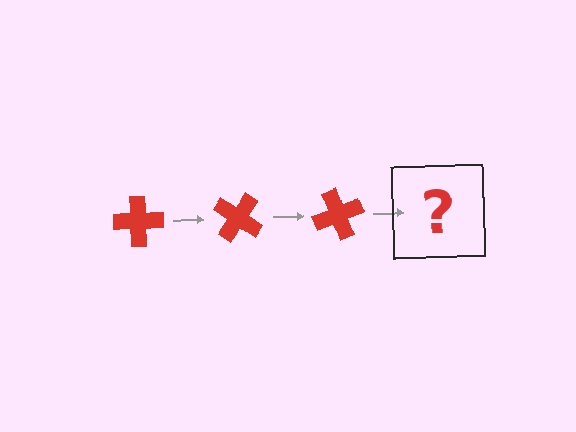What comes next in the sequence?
The next element should be a red cross rotated 105 degrees.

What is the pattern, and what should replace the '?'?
The pattern is that the cross rotates 35 degrees each step. The '?' should be a red cross rotated 105 degrees.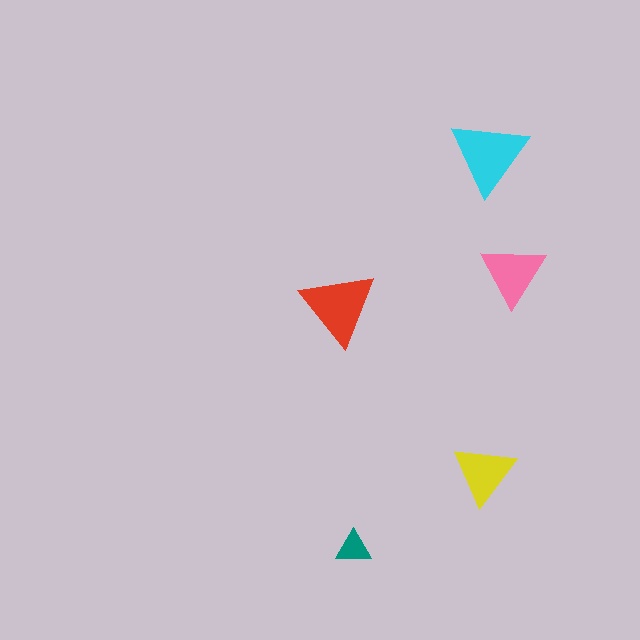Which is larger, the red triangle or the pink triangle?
The red one.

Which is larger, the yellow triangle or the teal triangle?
The yellow one.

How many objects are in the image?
There are 5 objects in the image.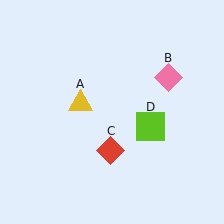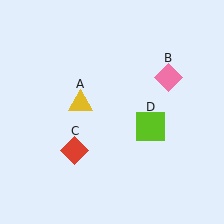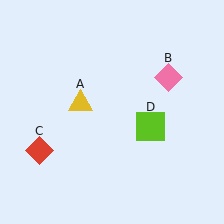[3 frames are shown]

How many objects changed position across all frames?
1 object changed position: red diamond (object C).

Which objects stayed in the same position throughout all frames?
Yellow triangle (object A) and pink diamond (object B) and lime square (object D) remained stationary.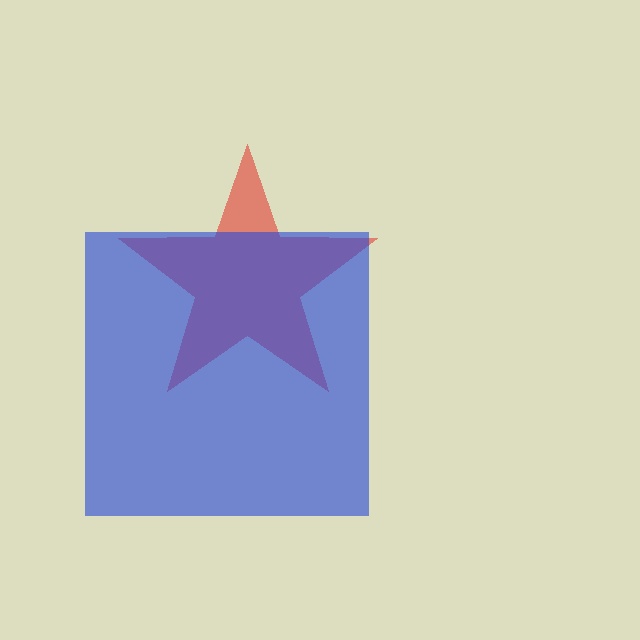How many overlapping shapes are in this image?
There are 2 overlapping shapes in the image.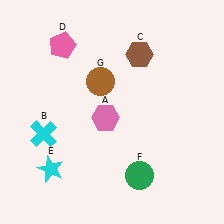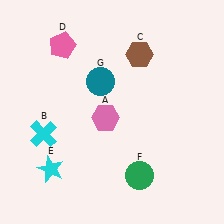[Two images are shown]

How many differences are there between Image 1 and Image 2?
There is 1 difference between the two images.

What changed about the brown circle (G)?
In Image 1, G is brown. In Image 2, it changed to teal.